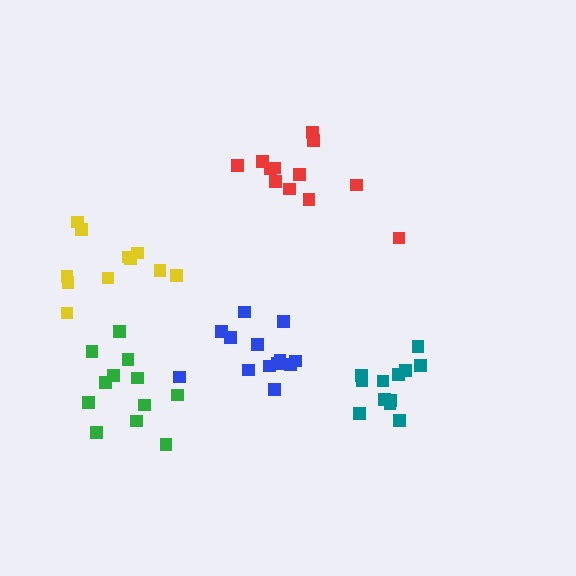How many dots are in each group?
Group 1: 12 dots, Group 2: 13 dots, Group 3: 12 dots, Group 4: 12 dots, Group 5: 11 dots (60 total).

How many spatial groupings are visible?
There are 5 spatial groupings.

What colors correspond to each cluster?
The clusters are colored: green, blue, red, teal, yellow.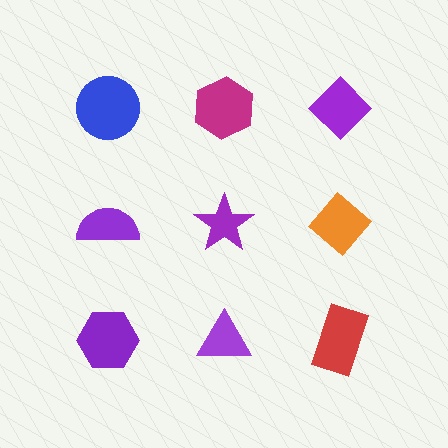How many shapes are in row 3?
3 shapes.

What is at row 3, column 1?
A purple hexagon.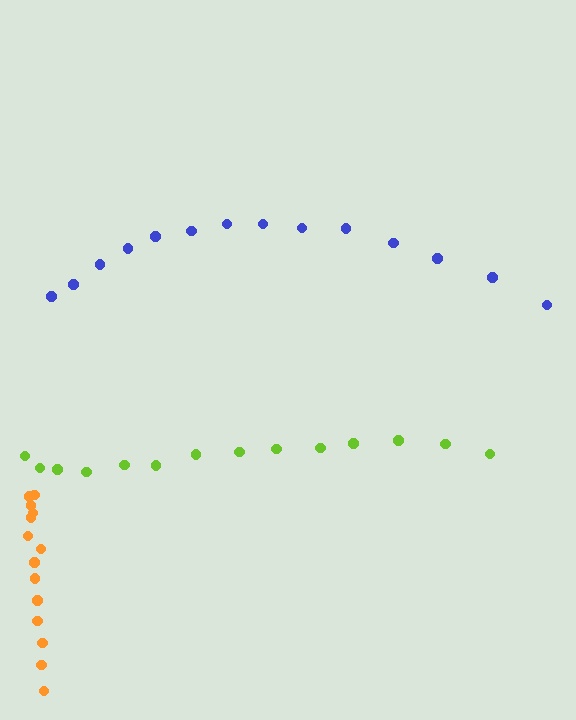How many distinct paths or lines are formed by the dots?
There are 3 distinct paths.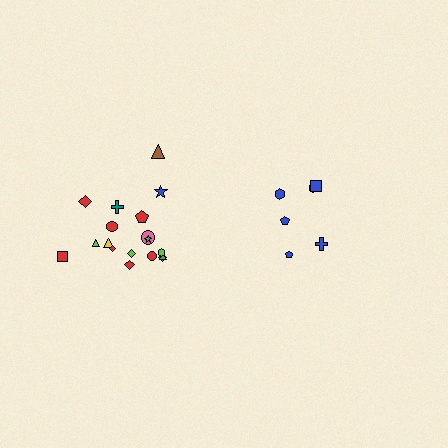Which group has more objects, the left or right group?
The left group.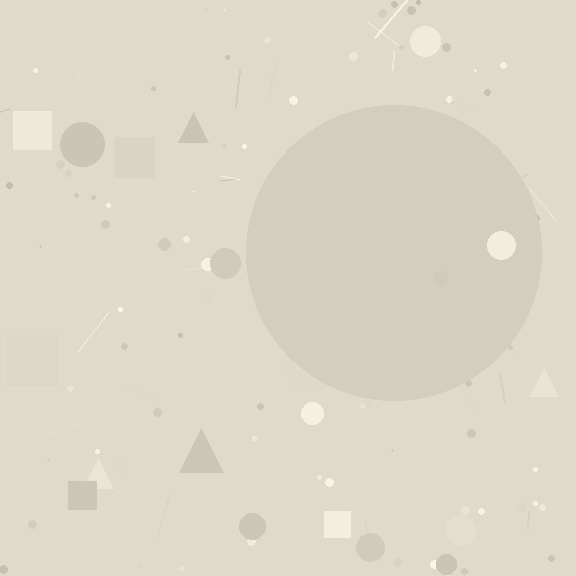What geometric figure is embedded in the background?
A circle is embedded in the background.